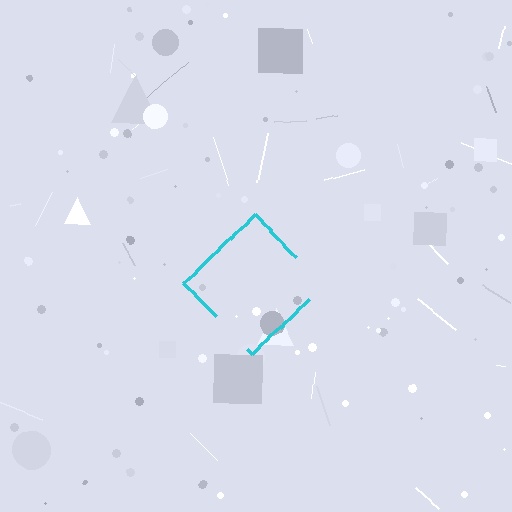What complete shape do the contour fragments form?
The contour fragments form a diamond.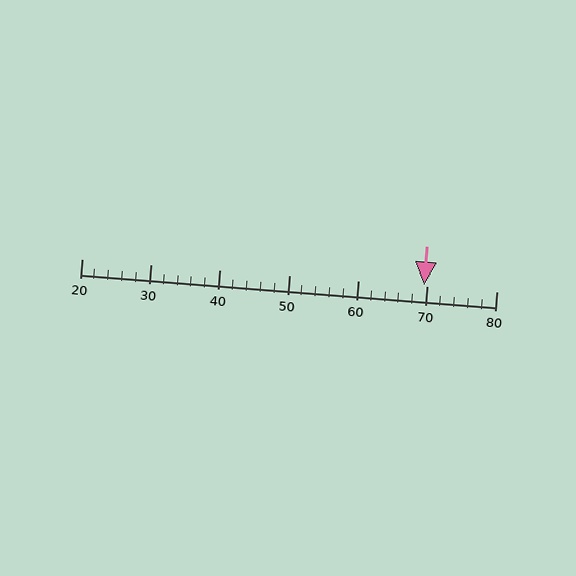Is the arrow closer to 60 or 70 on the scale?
The arrow is closer to 70.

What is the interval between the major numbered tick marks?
The major tick marks are spaced 10 units apart.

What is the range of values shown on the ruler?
The ruler shows values from 20 to 80.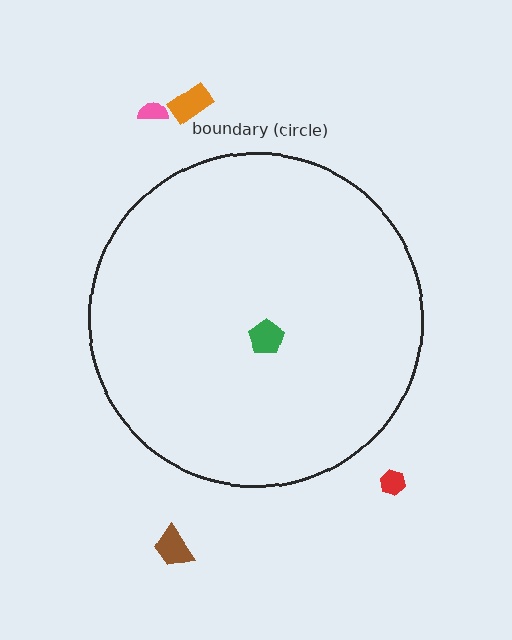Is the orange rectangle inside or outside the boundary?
Outside.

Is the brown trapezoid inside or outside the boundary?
Outside.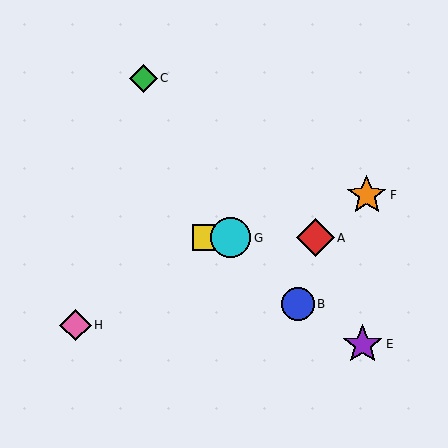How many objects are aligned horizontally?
3 objects (A, D, G) are aligned horizontally.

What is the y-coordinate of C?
Object C is at y≈78.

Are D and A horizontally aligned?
Yes, both are at y≈238.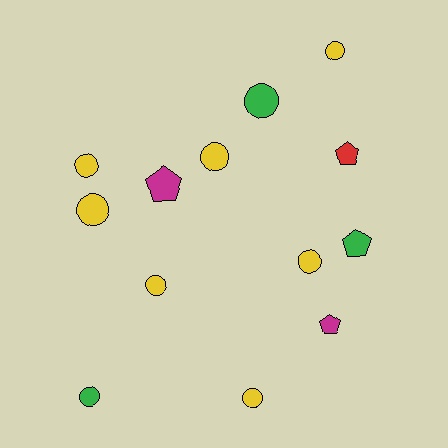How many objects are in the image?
There are 13 objects.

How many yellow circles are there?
There are 7 yellow circles.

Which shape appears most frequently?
Circle, with 9 objects.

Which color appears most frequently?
Yellow, with 7 objects.